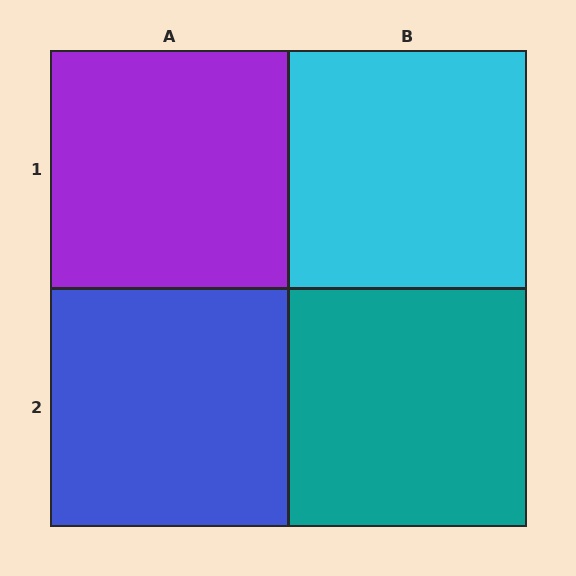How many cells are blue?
1 cell is blue.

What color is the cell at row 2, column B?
Teal.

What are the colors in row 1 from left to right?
Purple, cyan.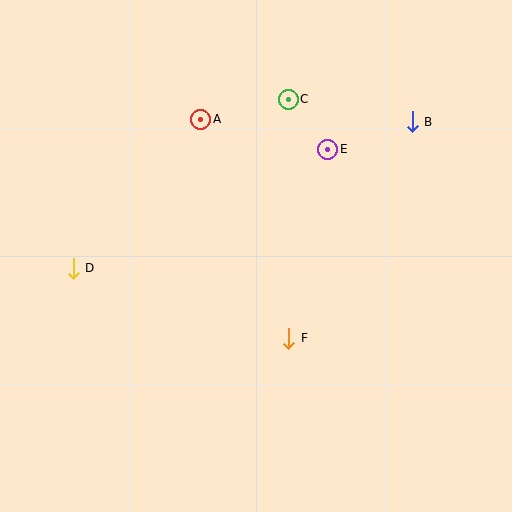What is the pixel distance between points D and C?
The distance between D and C is 274 pixels.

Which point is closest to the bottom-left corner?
Point D is closest to the bottom-left corner.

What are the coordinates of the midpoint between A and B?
The midpoint between A and B is at (307, 121).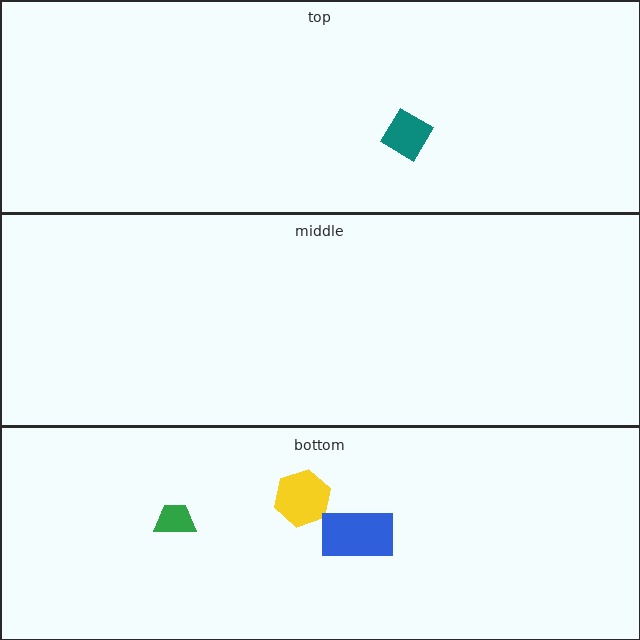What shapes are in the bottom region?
The yellow hexagon, the green trapezoid, the blue rectangle.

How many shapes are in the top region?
1.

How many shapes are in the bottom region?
3.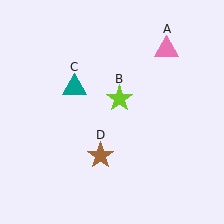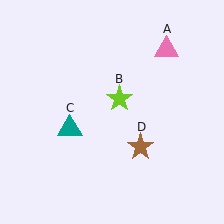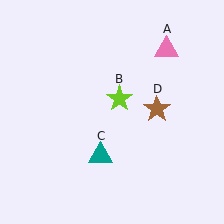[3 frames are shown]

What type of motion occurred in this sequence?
The teal triangle (object C), brown star (object D) rotated counterclockwise around the center of the scene.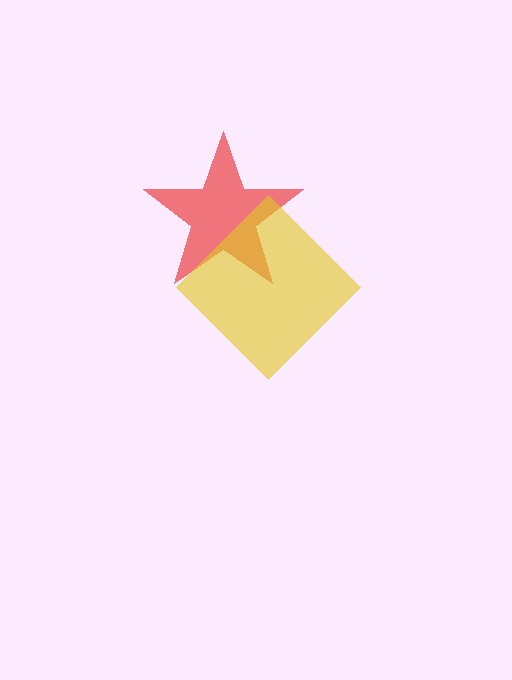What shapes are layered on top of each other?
The layered shapes are: a red star, a yellow diamond.